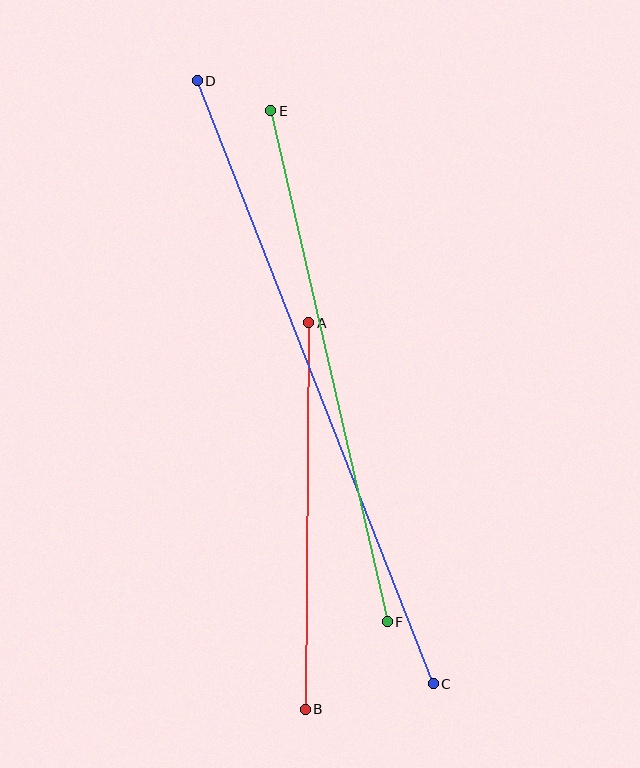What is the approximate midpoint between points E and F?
The midpoint is at approximately (329, 366) pixels.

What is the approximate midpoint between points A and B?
The midpoint is at approximately (307, 516) pixels.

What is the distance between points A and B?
The distance is approximately 387 pixels.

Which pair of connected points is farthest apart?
Points C and D are farthest apart.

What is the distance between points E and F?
The distance is approximately 524 pixels.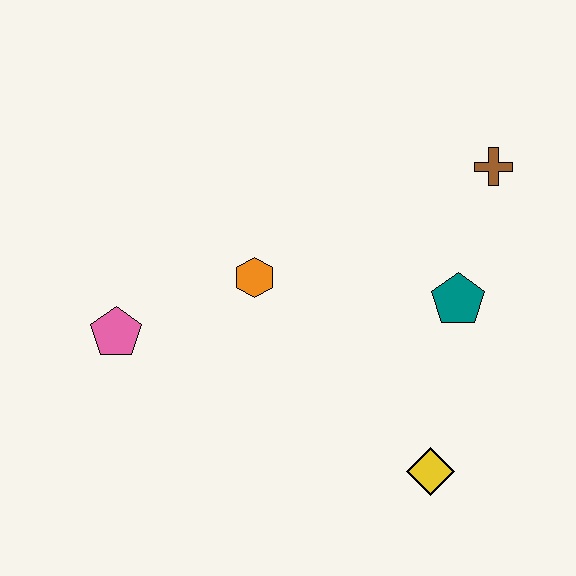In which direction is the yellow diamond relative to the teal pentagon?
The yellow diamond is below the teal pentagon.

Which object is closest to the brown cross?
The teal pentagon is closest to the brown cross.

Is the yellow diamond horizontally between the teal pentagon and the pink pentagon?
Yes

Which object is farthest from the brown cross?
The pink pentagon is farthest from the brown cross.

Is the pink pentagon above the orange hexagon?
No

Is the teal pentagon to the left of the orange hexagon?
No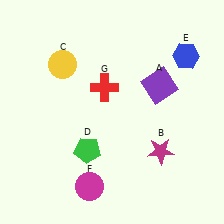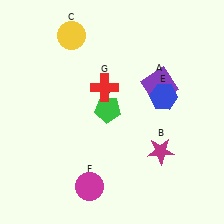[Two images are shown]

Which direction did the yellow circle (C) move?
The yellow circle (C) moved up.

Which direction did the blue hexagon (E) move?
The blue hexagon (E) moved down.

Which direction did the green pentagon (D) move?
The green pentagon (D) moved up.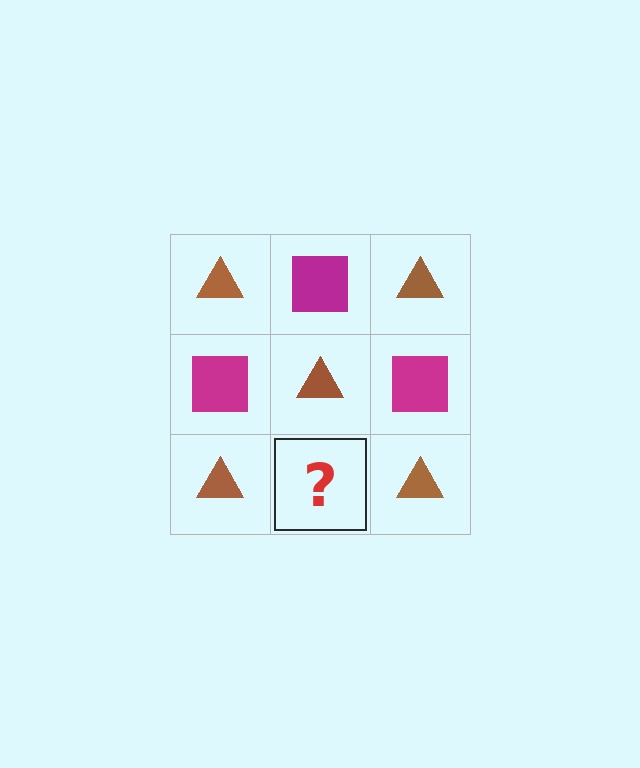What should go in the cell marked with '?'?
The missing cell should contain a magenta square.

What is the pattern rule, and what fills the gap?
The rule is that it alternates brown triangle and magenta square in a checkerboard pattern. The gap should be filled with a magenta square.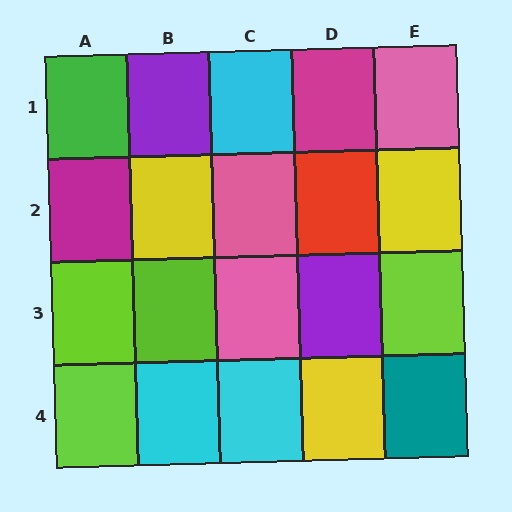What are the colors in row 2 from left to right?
Magenta, yellow, pink, red, yellow.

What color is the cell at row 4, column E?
Teal.